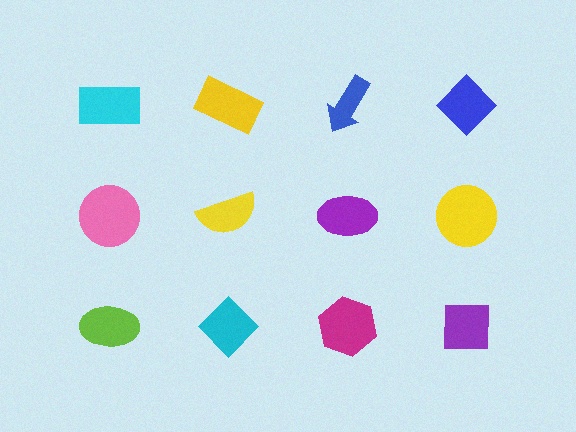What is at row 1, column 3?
A blue arrow.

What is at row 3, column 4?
A purple square.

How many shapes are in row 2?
4 shapes.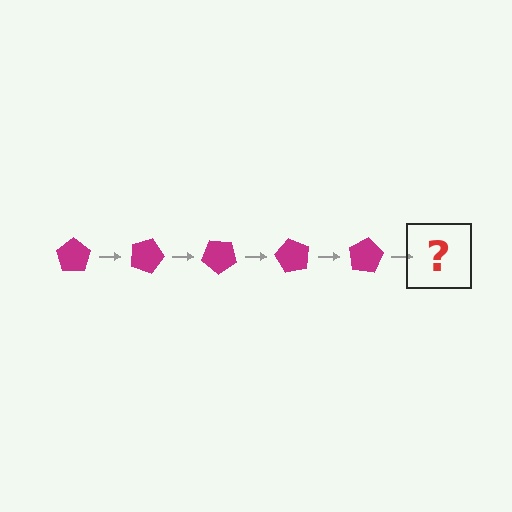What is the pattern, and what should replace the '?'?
The pattern is that the pentagon rotates 20 degrees each step. The '?' should be a magenta pentagon rotated 100 degrees.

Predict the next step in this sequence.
The next step is a magenta pentagon rotated 100 degrees.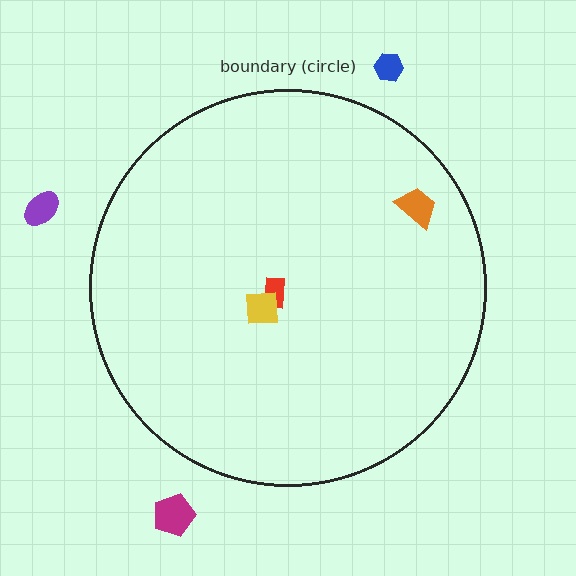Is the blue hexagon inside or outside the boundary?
Outside.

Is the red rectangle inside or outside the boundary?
Inside.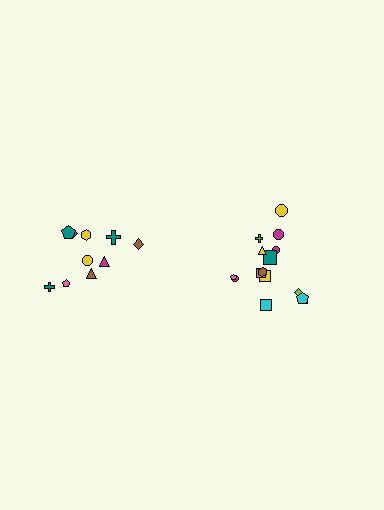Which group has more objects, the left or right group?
The right group.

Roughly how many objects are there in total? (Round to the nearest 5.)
Roughly 25 objects in total.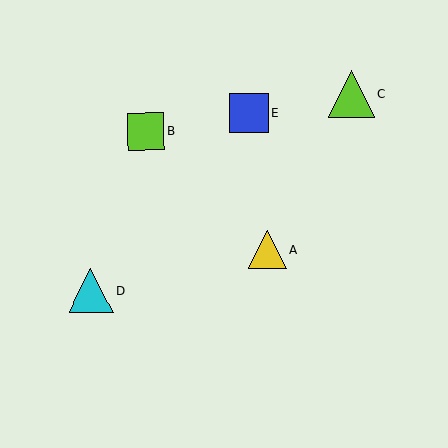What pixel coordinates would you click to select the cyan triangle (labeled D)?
Click at (91, 291) to select the cyan triangle D.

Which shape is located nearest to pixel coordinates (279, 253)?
The yellow triangle (labeled A) at (267, 250) is nearest to that location.